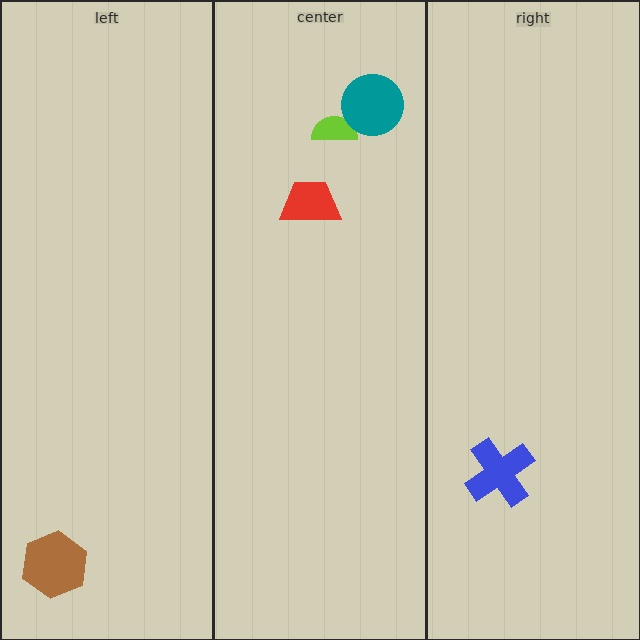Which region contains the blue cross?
The right region.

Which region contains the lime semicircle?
The center region.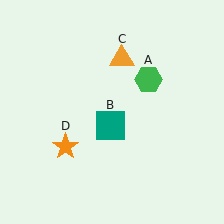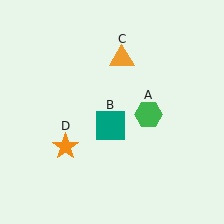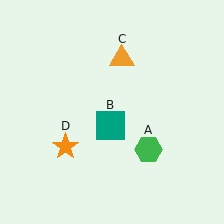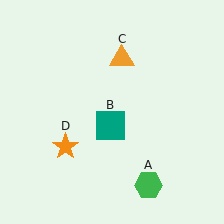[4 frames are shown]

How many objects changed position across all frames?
1 object changed position: green hexagon (object A).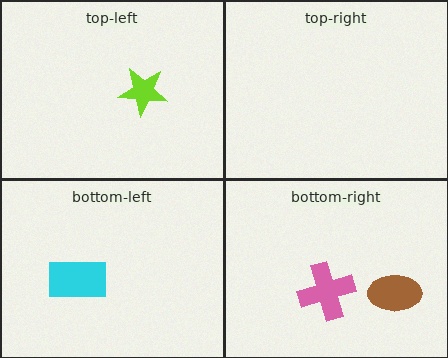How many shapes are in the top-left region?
1.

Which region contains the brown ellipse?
The bottom-right region.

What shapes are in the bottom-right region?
The brown ellipse, the pink cross.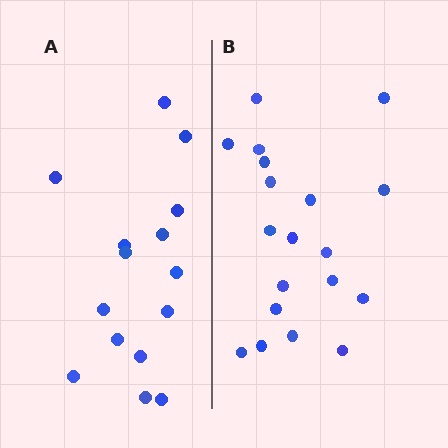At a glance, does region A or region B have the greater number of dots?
Region B (the right region) has more dots.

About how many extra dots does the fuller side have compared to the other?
Region B has about 4 more dots than region A.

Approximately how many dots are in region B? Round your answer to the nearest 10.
About 20 dots. (The exact count is 19, which rounds to 20.)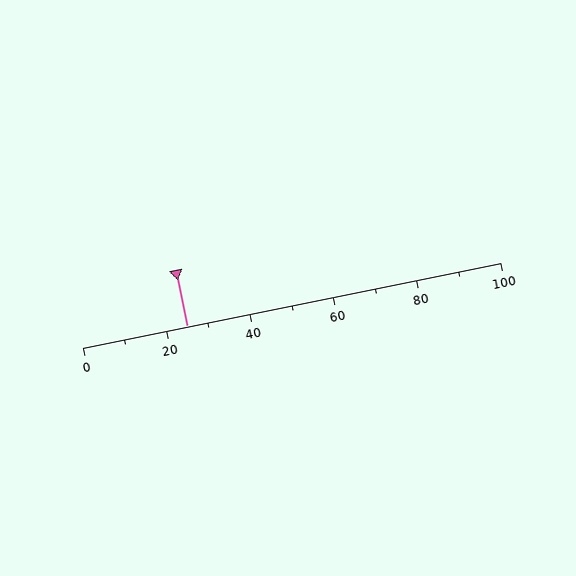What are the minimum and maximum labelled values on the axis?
The axis runs from 0 to 100.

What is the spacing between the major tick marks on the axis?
The major ticks are spaced 20 apart.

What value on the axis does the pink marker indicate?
The marker indicates approximately 25.